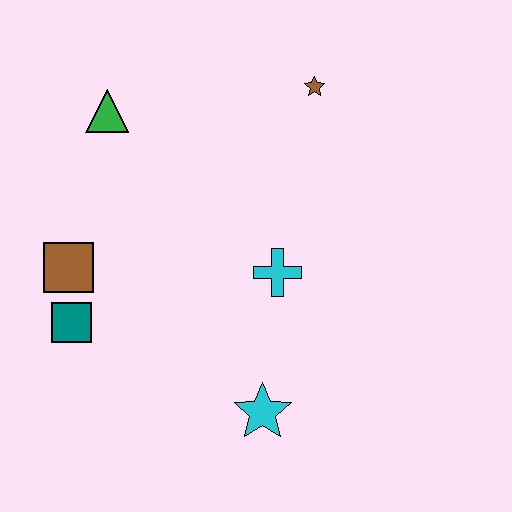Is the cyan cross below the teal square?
No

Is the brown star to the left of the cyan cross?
No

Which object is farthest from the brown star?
The teal square is farthest from the brown star.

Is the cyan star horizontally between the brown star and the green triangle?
Yes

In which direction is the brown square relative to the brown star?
The brown square is to the left of the brown star.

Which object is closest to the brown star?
The cyan cross is closest to the brown star.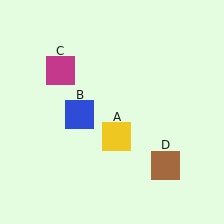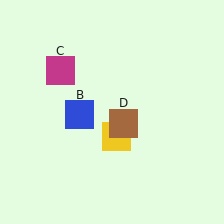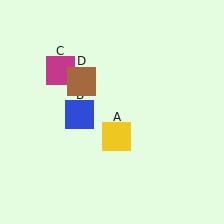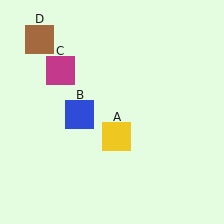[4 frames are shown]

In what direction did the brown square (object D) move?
The brown square (object D) moved up and to the left.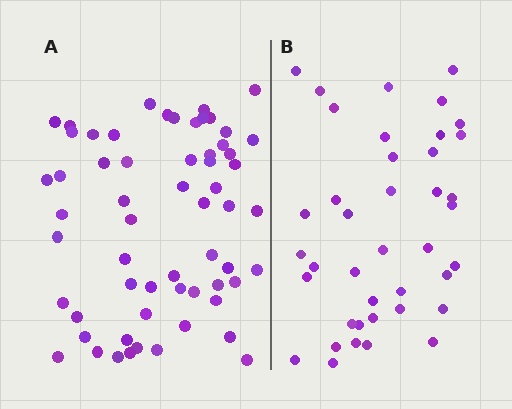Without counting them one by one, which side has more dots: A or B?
Region A (the left region) has more dots.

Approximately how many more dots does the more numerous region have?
Region A has approximately 20 more dots than region B.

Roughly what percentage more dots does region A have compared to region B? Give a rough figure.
About 50% more.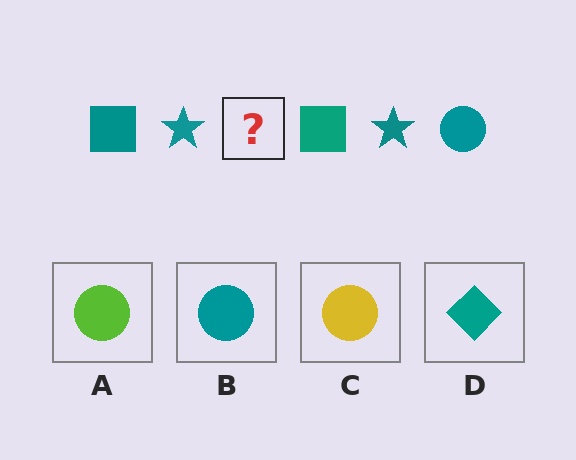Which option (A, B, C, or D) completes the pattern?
B.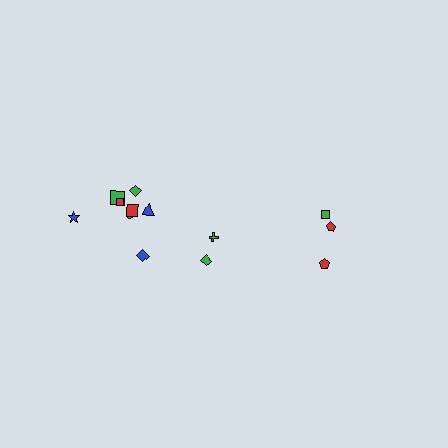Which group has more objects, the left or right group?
The left group.